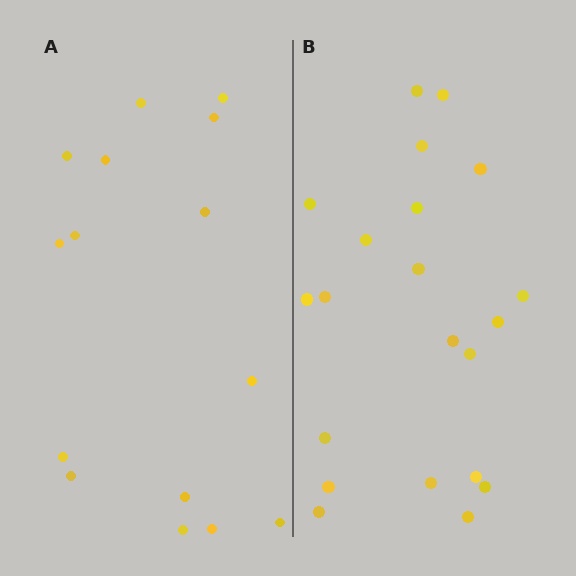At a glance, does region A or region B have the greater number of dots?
Region B (the right region) has more dots.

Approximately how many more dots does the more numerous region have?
Region B has about 6 more dots than region A.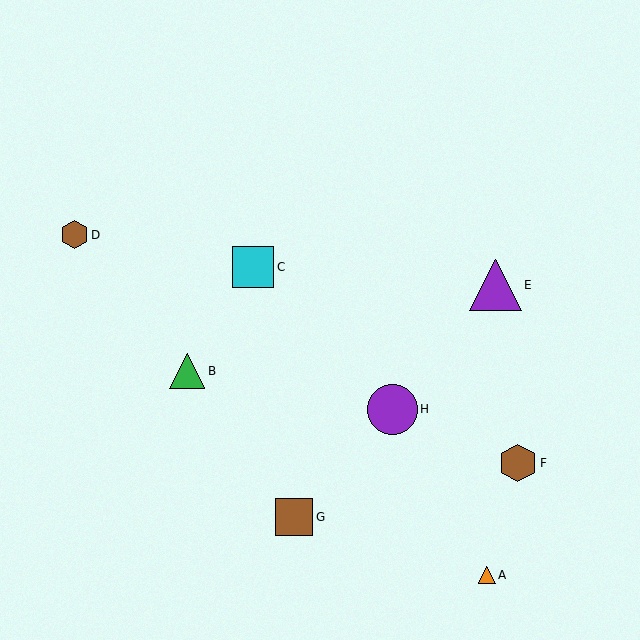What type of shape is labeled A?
Shape A is an orange triangle.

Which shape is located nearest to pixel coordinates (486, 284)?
The purple triangle (labeled E) at (495, 285) is nearest to that location.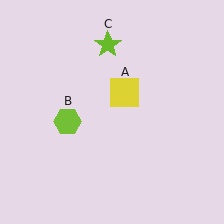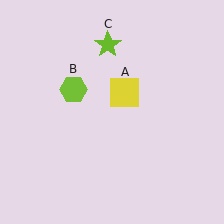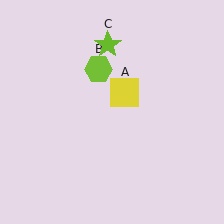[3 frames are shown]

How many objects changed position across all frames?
1 object changed position: lime hexagon (object B).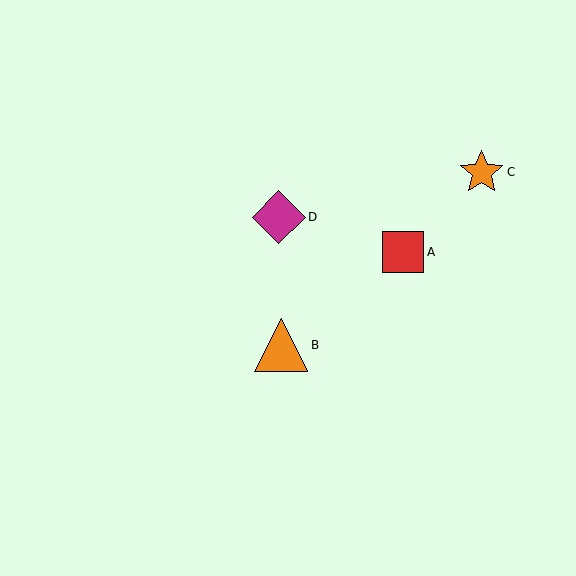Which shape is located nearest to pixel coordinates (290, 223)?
The magenta diamond (labeled D) at (279, 217) is nearest to that location.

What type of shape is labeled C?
Shape C is an orange star.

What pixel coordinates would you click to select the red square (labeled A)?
Click at (403, 252) to select the red square A.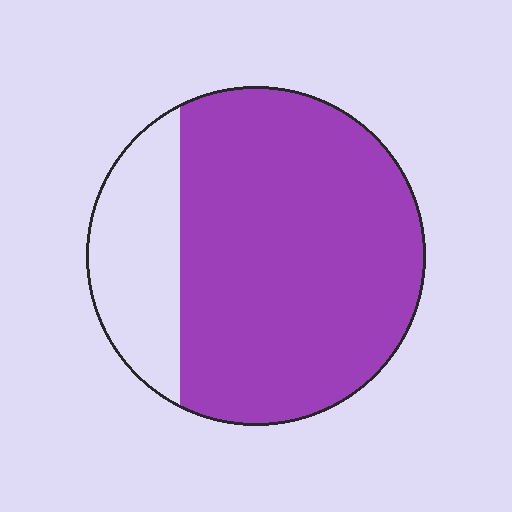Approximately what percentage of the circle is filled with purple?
Approximately 75%.